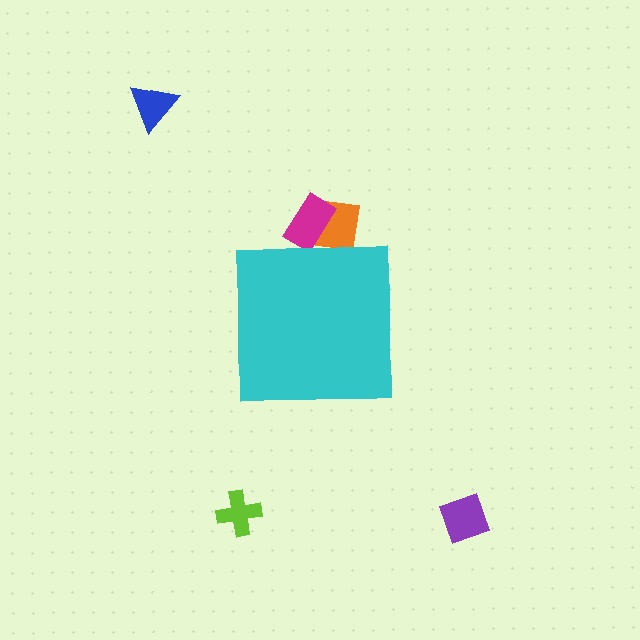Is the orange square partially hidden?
Yes, the orange square is partially hidden behind the cyan square.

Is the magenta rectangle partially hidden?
Yes, the magenta rectangle is partially hidden behind the cyan square.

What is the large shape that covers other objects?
A cyan square.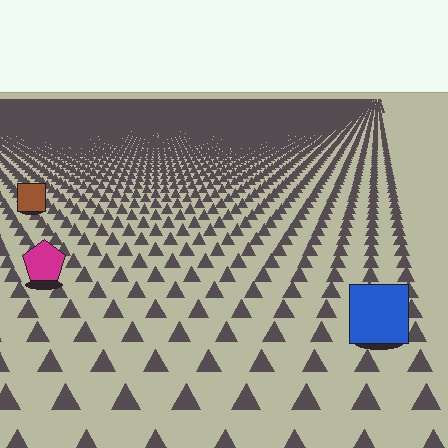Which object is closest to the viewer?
The blue square is closest. The texture marks near it are larger and more spread out.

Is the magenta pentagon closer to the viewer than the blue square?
No. The blue square is closer — you can tell from the texture gradient: the ground texture is coarser near it.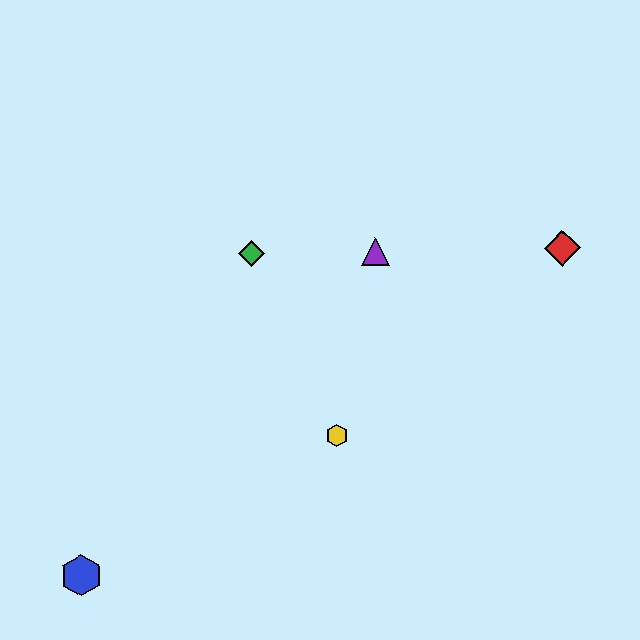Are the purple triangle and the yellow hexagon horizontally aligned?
No, the purple triangle is at y≈251 and the yellow hexagon is at y≈435.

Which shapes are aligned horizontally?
The red diamond, the green diamond, the purple triangle are aligned horizontally.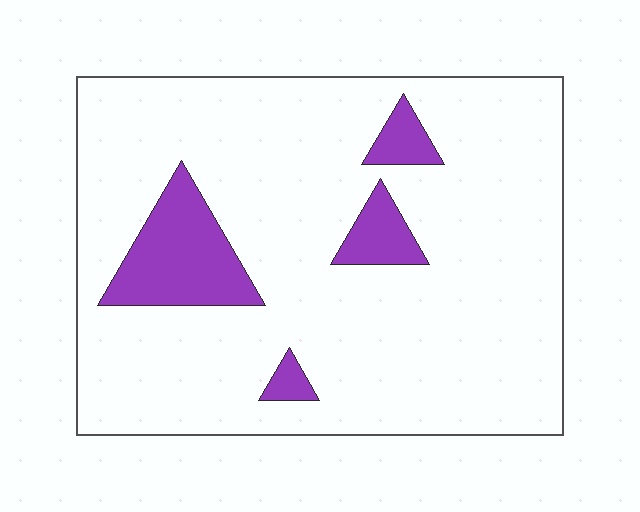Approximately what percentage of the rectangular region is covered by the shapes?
Approximately 10%.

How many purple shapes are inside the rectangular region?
4.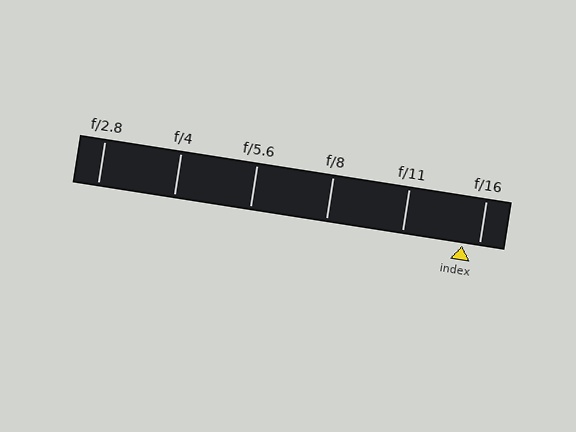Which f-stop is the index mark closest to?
The index mark is closest to f/16.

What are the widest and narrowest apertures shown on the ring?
The widest aperture shown is f/2.8 and the narrowest is f/16.